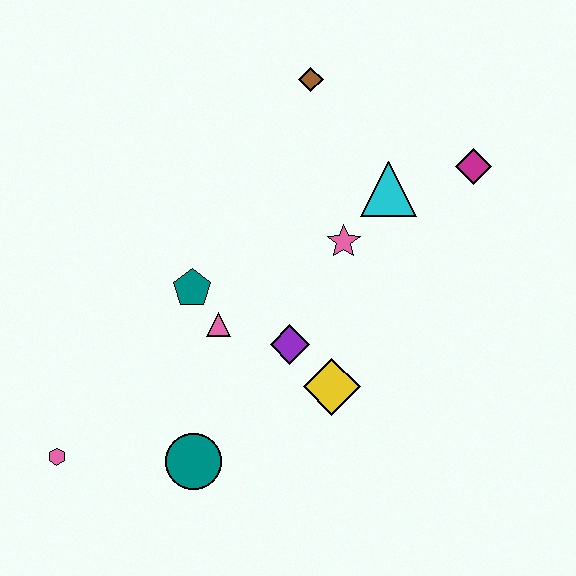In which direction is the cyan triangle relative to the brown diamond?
The cyan triangle is below the brown diamond.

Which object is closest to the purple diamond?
The yellow diamond is closest to the purple diamond.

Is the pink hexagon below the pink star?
Yes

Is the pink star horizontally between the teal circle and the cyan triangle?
Yes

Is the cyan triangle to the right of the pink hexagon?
Yes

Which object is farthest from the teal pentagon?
The magenta diamond is farthest from the teal pentagon.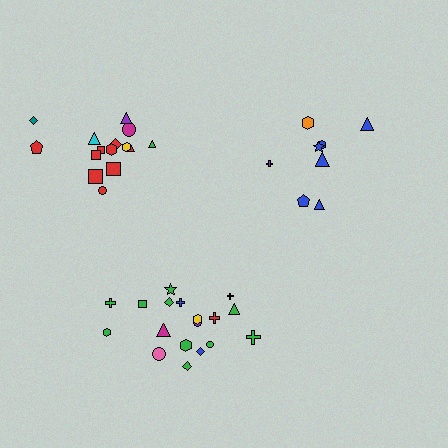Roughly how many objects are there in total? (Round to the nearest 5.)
Roughly 40 objects in total.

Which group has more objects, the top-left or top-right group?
The top-left group.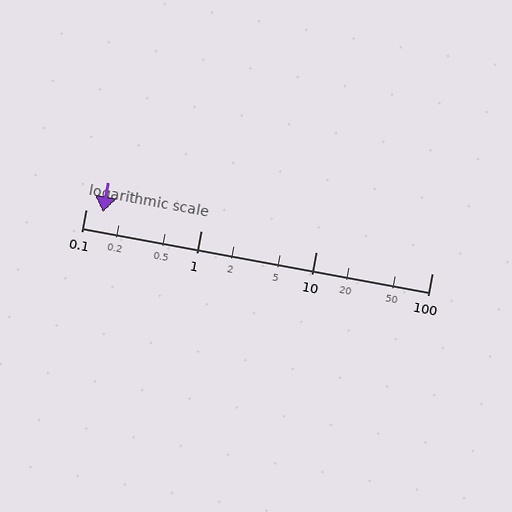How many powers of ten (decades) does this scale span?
The scale spans 3 decades, from 0.1 to 100.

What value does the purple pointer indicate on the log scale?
The pointer indicates approximately 0.14.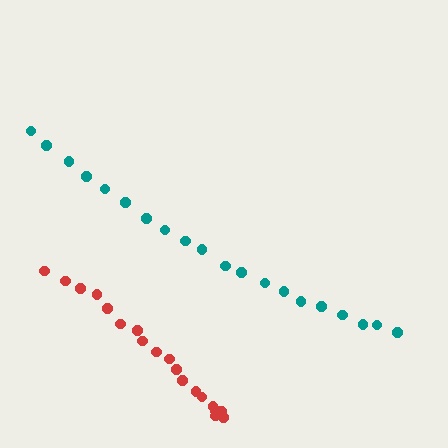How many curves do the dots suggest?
There are 2 distinct paths.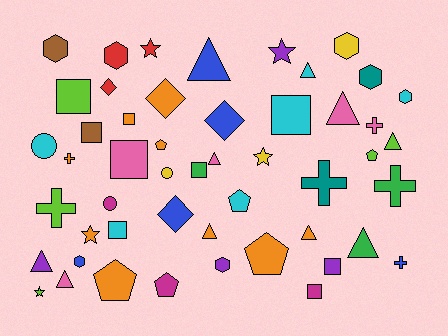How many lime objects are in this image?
There are 5 lime objects.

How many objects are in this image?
There are 50 objects.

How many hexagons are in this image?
There are 7 hexagons.